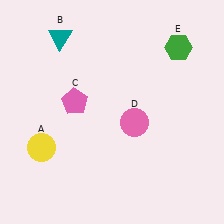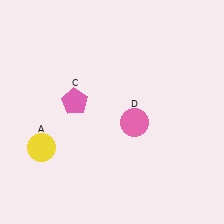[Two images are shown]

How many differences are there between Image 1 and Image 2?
There are 2 differences between the two images.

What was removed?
The teal triangle (B), the green hexagon (E) were removed in Image 2.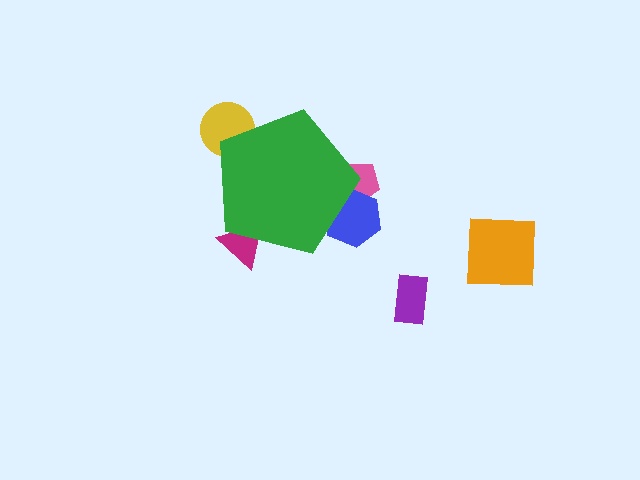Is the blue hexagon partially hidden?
Yes, the blue hexagon is partially hidden behind the green pentagon.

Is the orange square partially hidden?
No, the orange square is fully visible.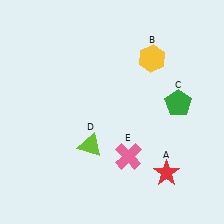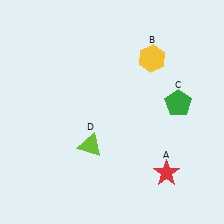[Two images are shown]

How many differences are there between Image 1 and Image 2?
There is 1 difference between the two images.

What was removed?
The pink cross (E) was removed in Image 2.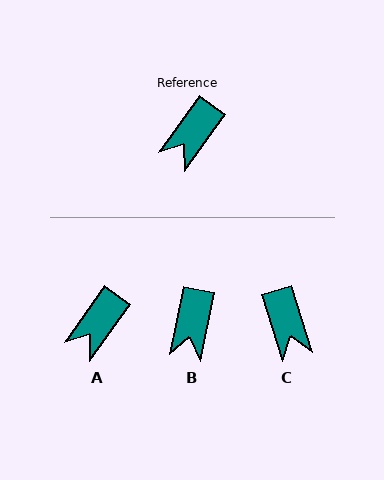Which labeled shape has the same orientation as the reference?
A.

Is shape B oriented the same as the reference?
No, it is off by about 24 degrees.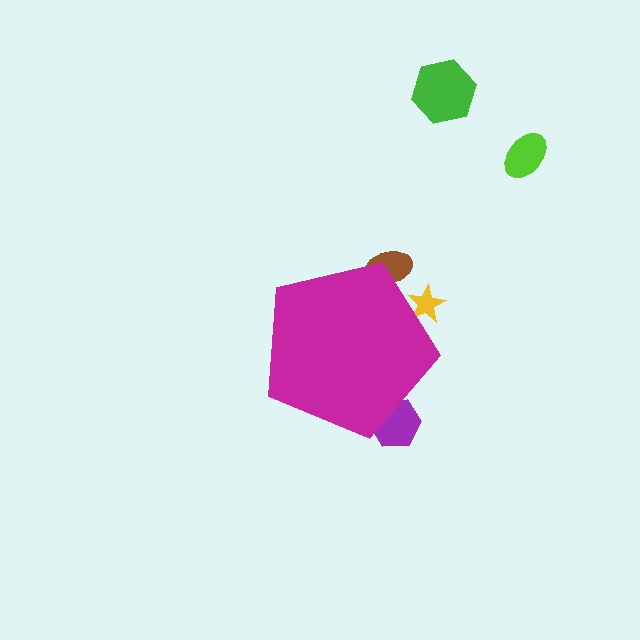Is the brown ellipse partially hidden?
Yes, the brown ellipse is partially hidden behind the magenta pentagon.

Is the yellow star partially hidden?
Yes, the yellow star is partially hidden behind the magenta pentagon.